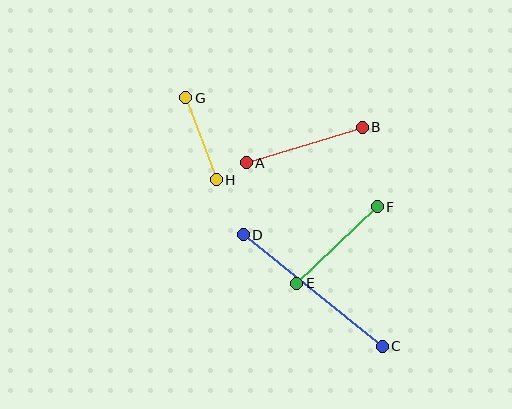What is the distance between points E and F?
The distance is approximately 111 pixels.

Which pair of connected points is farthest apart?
Points C and D are farthest apart.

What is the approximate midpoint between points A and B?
The midpoint is at approximately (304, 145) pixels.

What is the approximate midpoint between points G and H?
The midpoint is at approximately (201, 139) pixels.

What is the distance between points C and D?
The distance is approximately 178 pixels.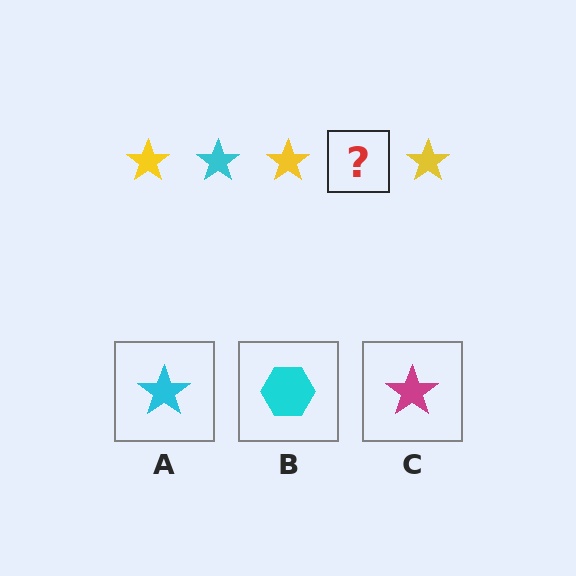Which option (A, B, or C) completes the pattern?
A.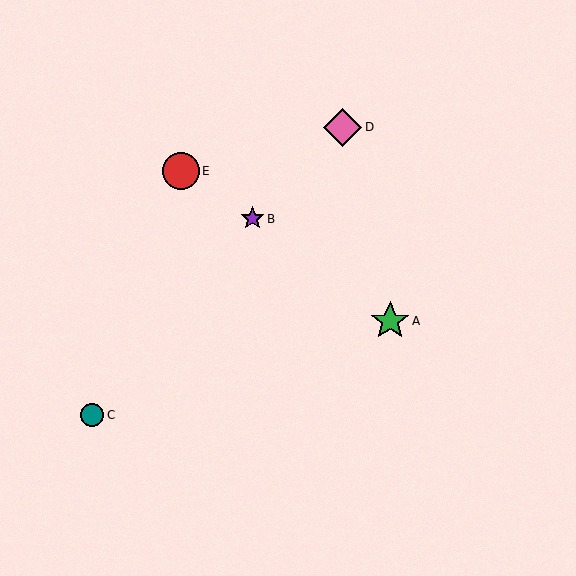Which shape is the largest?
The green star (labeled A) is the largest.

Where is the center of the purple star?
The center of the purple star is at (253, 219).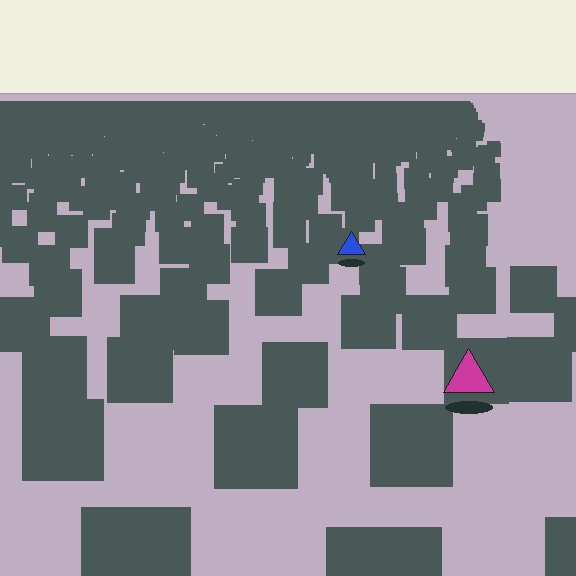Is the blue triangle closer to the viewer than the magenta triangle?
No. The magenta triangle is closer — you can tell from the texture gradient: the ground texture is coarser near it.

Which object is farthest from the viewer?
The blue triangle is farthest from the viewer. It appears smaller and the ground texture around it is denser.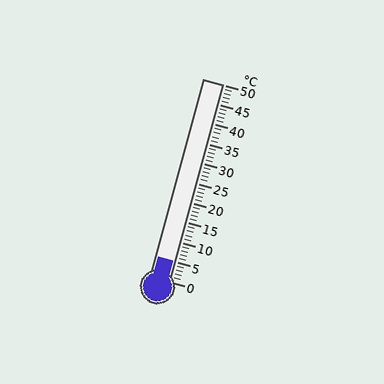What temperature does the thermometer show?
The thermometer shows approximately 5°C.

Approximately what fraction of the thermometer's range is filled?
The thermometer is filled to approximately 10% of its range.